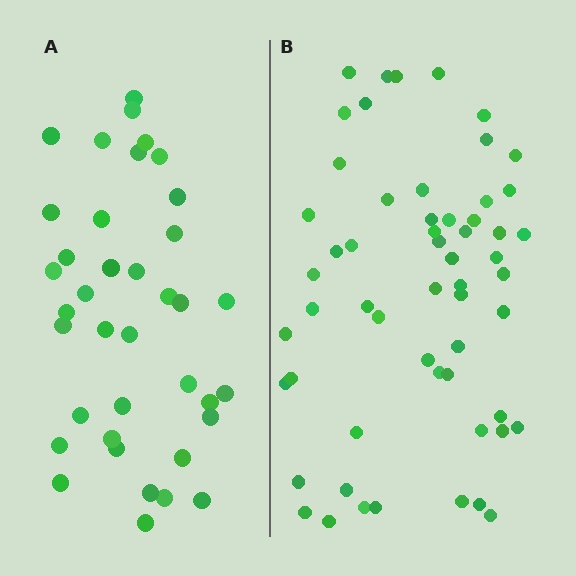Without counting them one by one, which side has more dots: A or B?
Region B (the right region) has more dots.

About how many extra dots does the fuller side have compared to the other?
Region B has approximately 20 more dots than region A.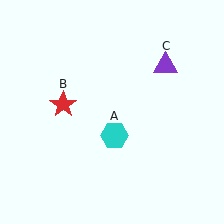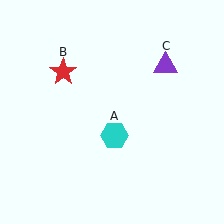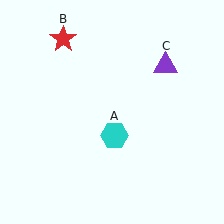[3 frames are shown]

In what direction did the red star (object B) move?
The red star (object B) moved up.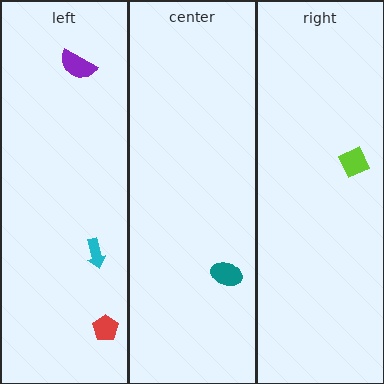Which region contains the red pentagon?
The left region.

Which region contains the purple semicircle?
The left region.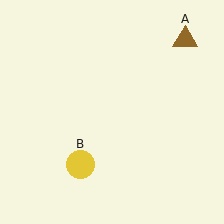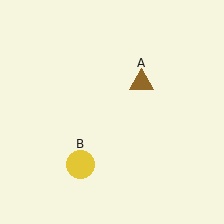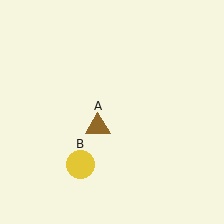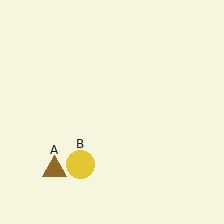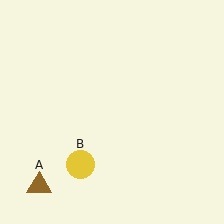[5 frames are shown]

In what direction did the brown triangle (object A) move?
The brown triangle (object A) moved down and to the left.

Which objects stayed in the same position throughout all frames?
Yellow circle (object B) remained stationary.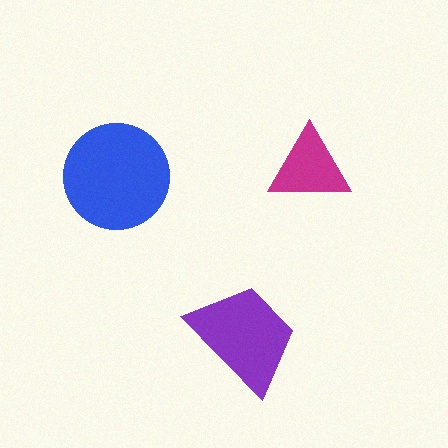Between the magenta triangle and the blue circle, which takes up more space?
The blue circle.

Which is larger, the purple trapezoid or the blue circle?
The blue circle.